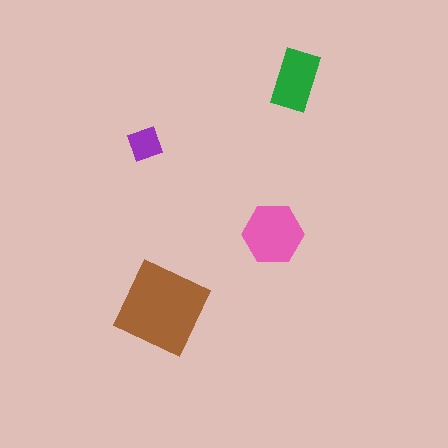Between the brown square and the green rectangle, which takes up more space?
The brown square.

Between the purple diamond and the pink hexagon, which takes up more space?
The pink hexagon.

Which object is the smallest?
The purple diamond.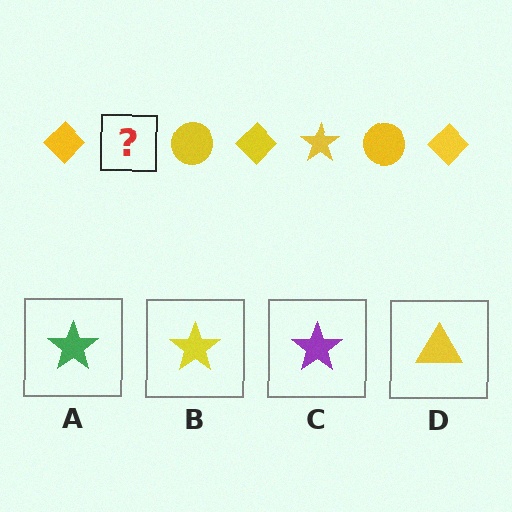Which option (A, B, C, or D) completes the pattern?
B.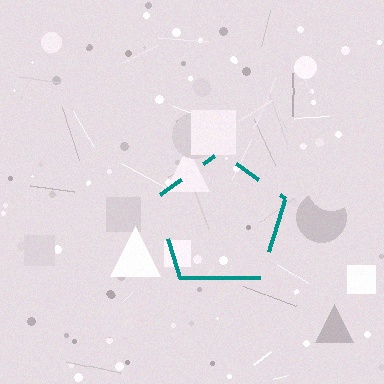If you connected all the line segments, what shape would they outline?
They would outline a pentagon.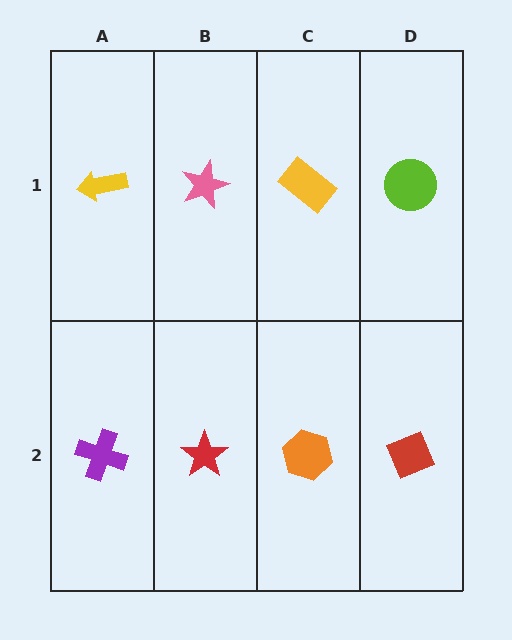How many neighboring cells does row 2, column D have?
2.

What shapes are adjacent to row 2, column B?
A pink star (row 1, column B), a purple cross (row 2, column A), an orange hexagon (row 2, column C).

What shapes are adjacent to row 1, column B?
A red star (row 2, column B), a yellow arrow (row 1, column A), a yellow rectangle (row 1, column C).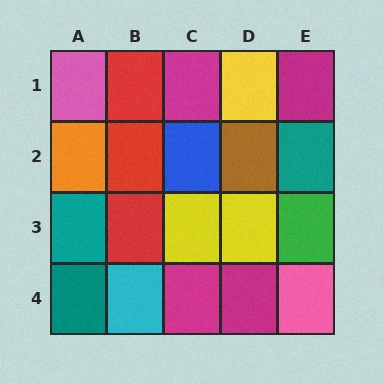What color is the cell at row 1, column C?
Magenta.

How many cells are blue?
1 cell is blue.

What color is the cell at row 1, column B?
Red.